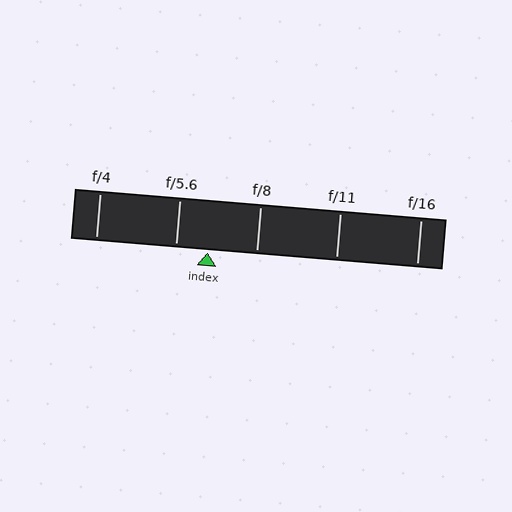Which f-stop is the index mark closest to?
The index mark is closest to f/5.6.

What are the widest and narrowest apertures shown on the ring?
The widest aperture shown is f/4 and the narrowest is f/16.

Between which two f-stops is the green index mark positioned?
The index mark is between f/5.6 and f/8.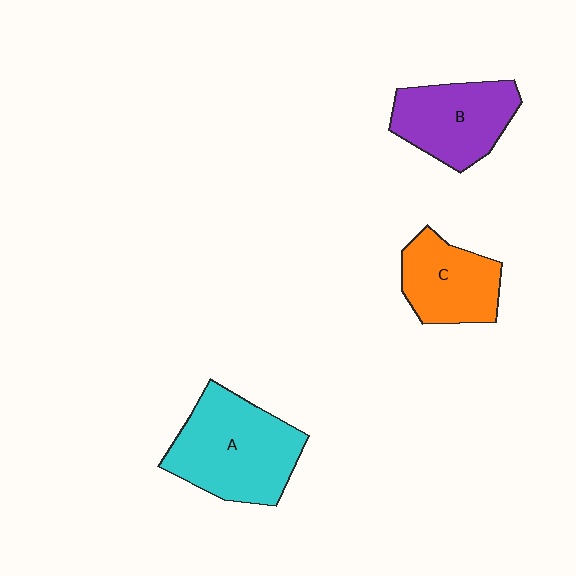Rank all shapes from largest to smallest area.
From largest to smallest: A (cyan), B (purple), C (orange).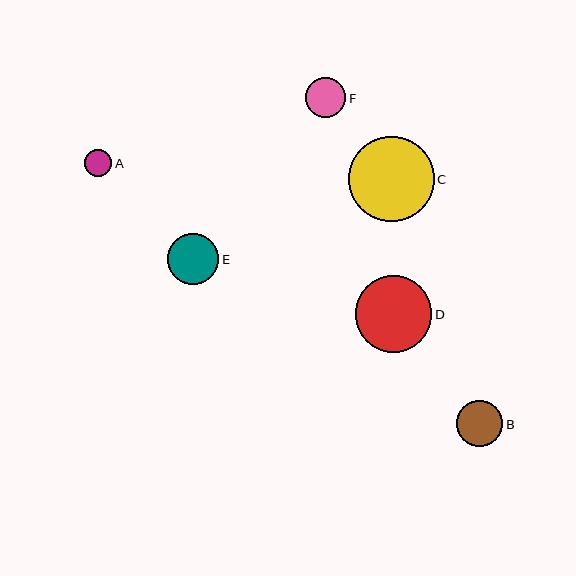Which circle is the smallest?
Circle A is the smallest with a size of approximately 27 pixels.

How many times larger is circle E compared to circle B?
Circle E is approximately 1.1 times the size of circle B.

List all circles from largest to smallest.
From largest to smallest: C, D, E, B, F, A.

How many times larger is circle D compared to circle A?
Circle D is approximately 2.8 times the size of circle A.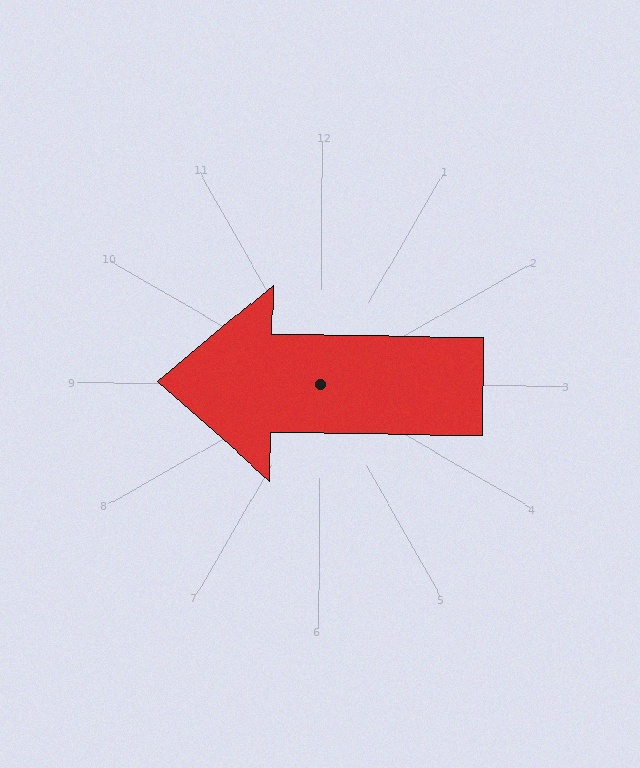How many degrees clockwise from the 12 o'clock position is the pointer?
Approximately 271 degrees.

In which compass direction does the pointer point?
West.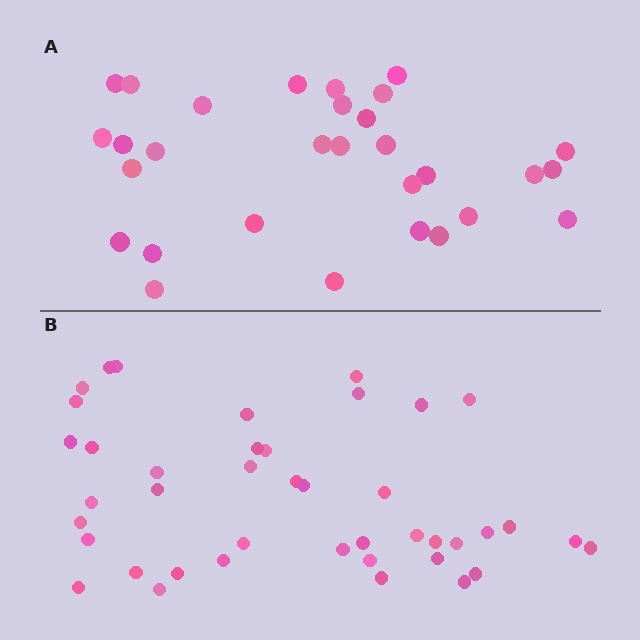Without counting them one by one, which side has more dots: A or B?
Region B (the bottom region) has more dots.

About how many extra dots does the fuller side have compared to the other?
Region B has roughly 12 or so more dots than region A.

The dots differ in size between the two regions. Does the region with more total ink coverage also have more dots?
No. Region A has more total ink coverage because its dots are larger, but region B actually contains more individual dots. Total area can be misleading — the number of items is what matters here.